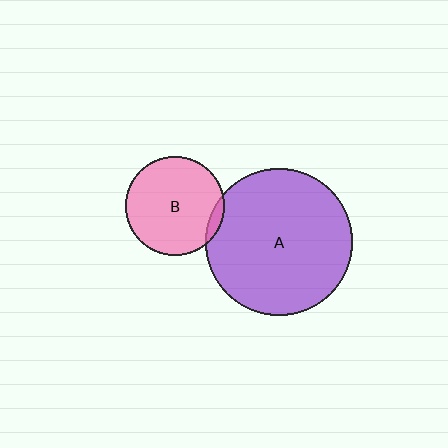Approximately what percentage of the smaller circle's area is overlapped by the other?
Approximately 5%.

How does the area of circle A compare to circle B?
Approximately 2.2 times.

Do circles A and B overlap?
Yes.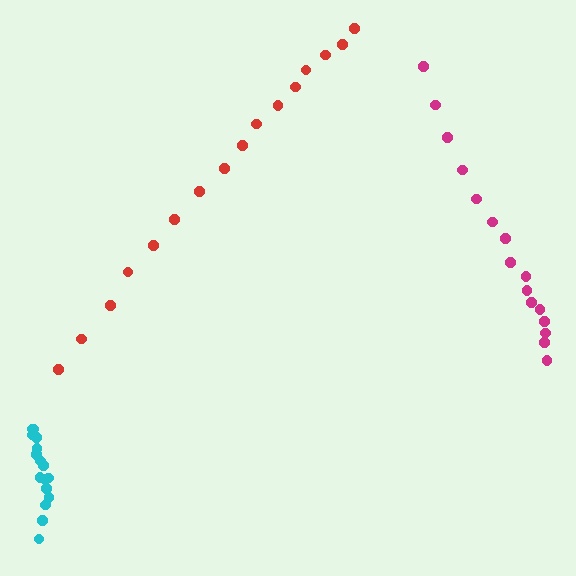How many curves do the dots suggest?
There are 3 distinct paths.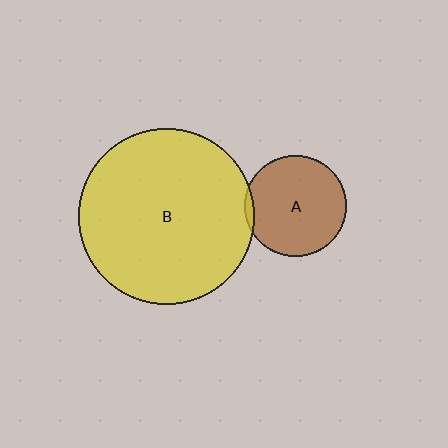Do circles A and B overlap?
Yes.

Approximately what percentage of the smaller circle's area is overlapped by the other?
Approximately 5%.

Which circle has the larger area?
Circle B (yellow).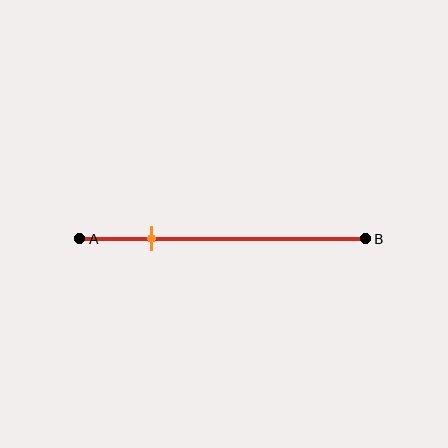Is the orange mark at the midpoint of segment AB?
No, the mark is at about 25% from A, not at the 50% midpoint.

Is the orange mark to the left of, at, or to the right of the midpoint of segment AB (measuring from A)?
The orange mark is to the left of the midpoint of segment AB.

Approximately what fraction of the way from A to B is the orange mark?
The orange mark is approximately 25% of the way from A to B.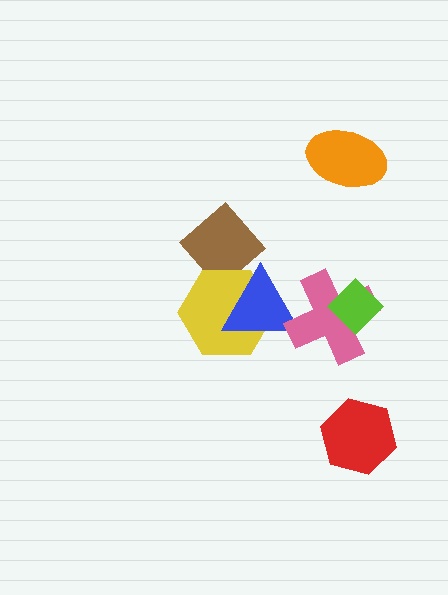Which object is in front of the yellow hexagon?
The blue triangle is in front of the yellow hexagon.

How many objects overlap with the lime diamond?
1 object overlaps with the lime diamond.